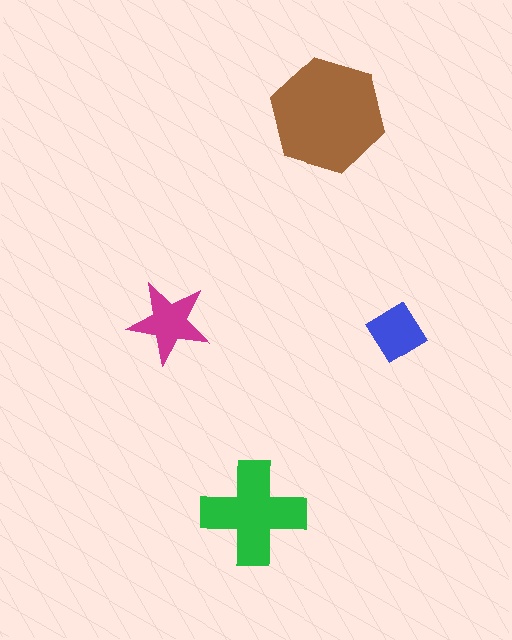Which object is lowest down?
The green cross is bottommost.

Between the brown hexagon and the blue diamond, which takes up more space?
The brown hexagon.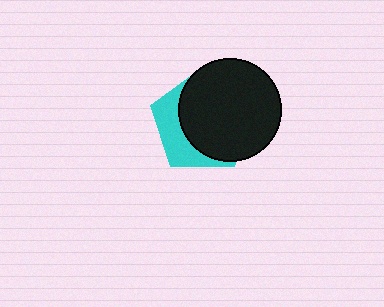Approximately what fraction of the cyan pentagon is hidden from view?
Roughly 67% of the cyan pentagon is hidden behind the black circle.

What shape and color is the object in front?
The object in front is a black circle.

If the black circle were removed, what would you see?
You would see the complete cyan pentagon.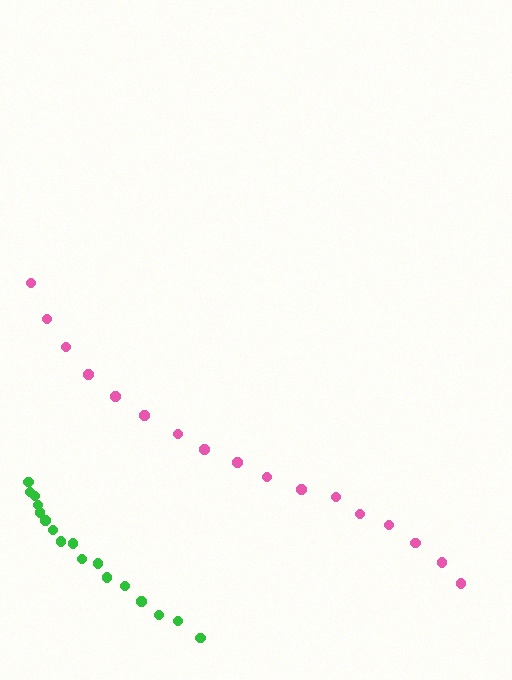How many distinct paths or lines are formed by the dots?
There are 2 distinct paths.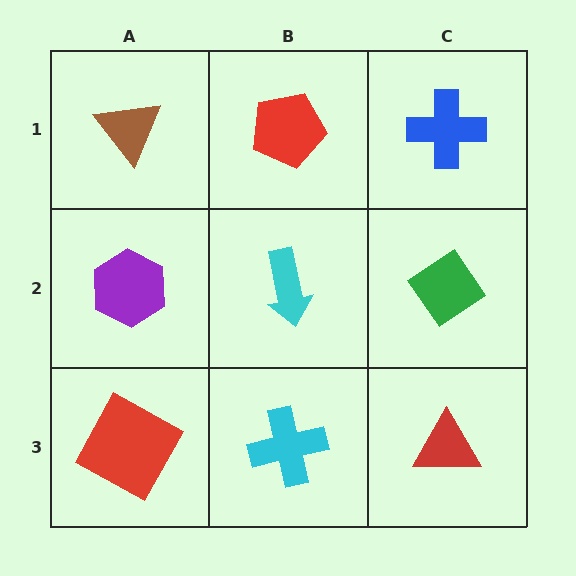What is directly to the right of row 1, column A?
A red pentagon.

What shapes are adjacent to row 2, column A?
A brown triangle (row 1, column A), a red square (row 3, column A), a cyan arrow (row 2, column B).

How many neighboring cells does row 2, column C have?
3.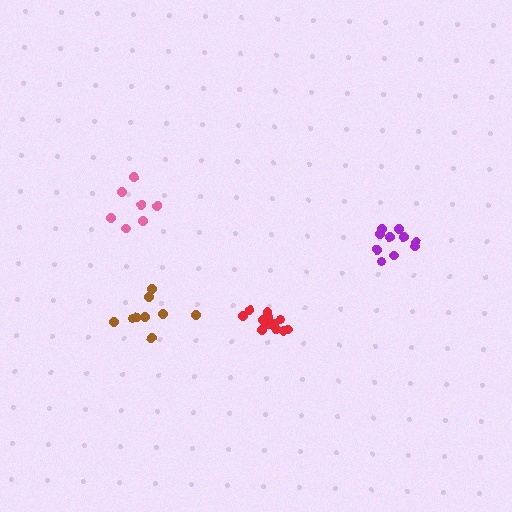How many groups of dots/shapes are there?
There are 4 groups.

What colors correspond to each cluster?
The clusters are colored: red, brown, pink, purple.